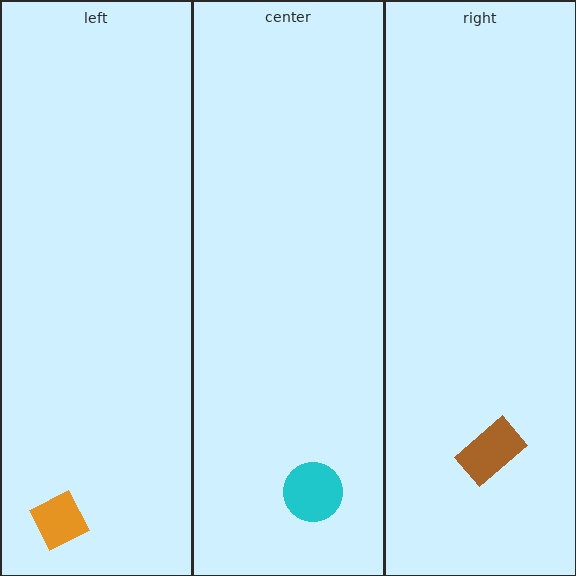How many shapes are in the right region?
1.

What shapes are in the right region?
The brown rectangle.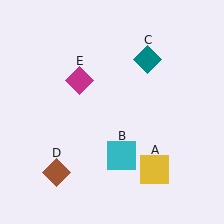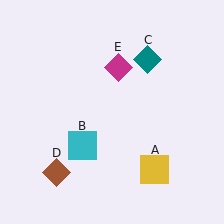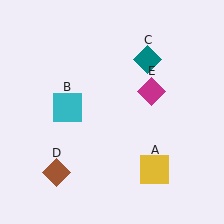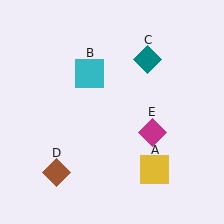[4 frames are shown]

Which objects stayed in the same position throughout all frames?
Yellow square (object A) and teal diamond (object C) and brown diamond (object D) remained stationary.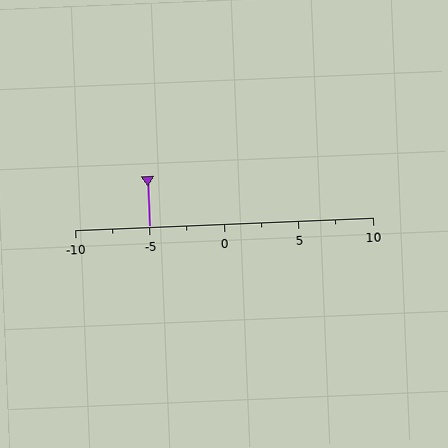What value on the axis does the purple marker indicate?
The marker indicates approximately -5.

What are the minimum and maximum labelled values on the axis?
The axis runs from -10 to 10.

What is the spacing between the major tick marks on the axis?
The major ticks are spaced 5 apart.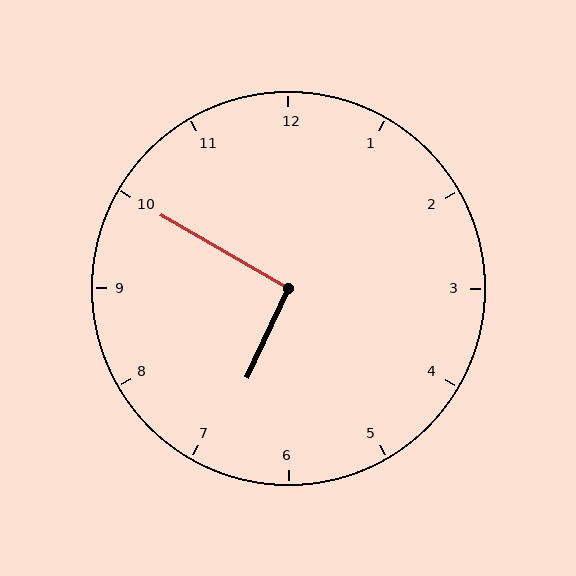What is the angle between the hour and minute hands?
Approximately 95 degrees.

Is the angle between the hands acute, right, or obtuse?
It is right.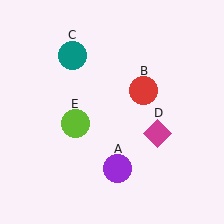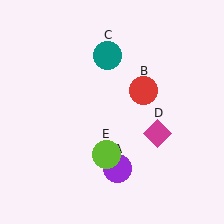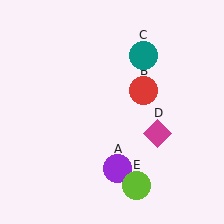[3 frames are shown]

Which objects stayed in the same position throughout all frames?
Purple circle (object A) and red circle (object B) and magenta diamond (object D) remained stationary.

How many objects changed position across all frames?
2 objects changed position: teal circle (object C), lime circle (object E).